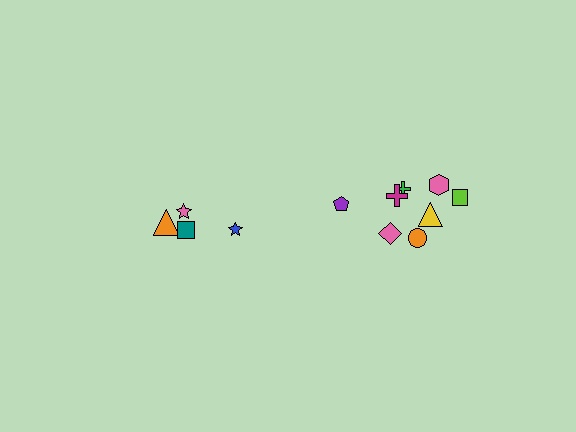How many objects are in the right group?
There are 8 objects.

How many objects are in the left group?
There are 4 objects.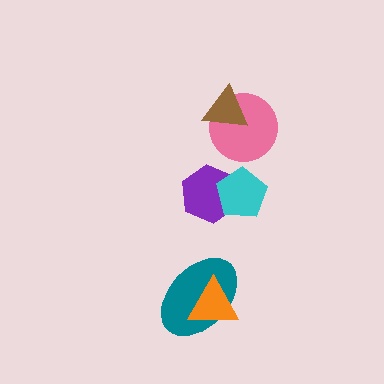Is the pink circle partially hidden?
Yes, it is partially covered by another shape.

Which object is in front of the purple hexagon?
The cyan pentagon is in front of the purple hexagon.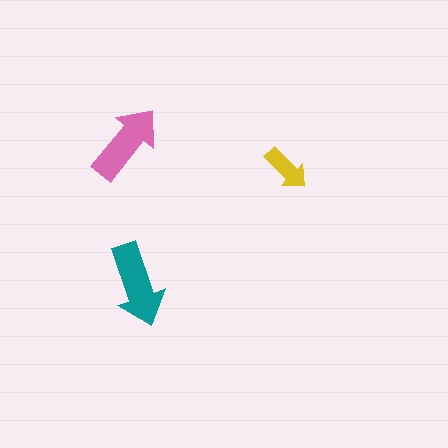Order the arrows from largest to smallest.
the teal one, the pink one, the yellow one.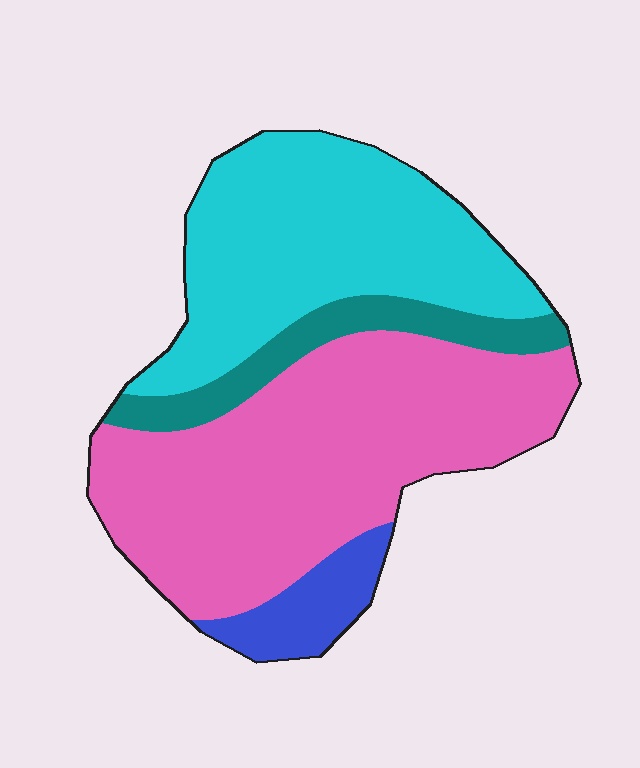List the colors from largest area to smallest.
From largest to smallest: pink, cyan, teal, blue.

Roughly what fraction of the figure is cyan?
Cyan takes up about one third (1/3) of the figure.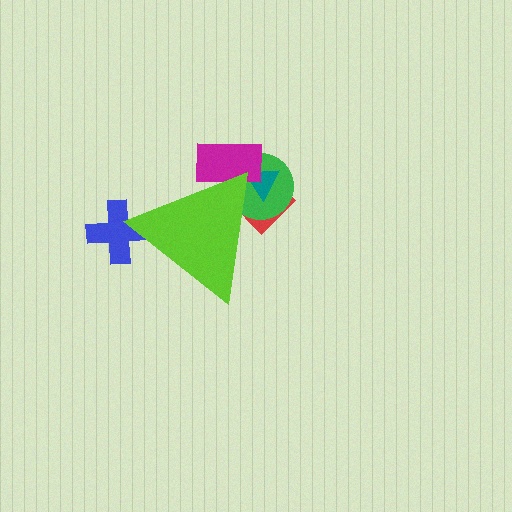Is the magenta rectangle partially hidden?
Yes, the magenta rectangle is partially hidden behind the lime triangle.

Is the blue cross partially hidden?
Yes, the blue cross is partially hidden behind the lime triangle.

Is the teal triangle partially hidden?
Yes, the teal triangle is partially hidden behind the lime triangle.